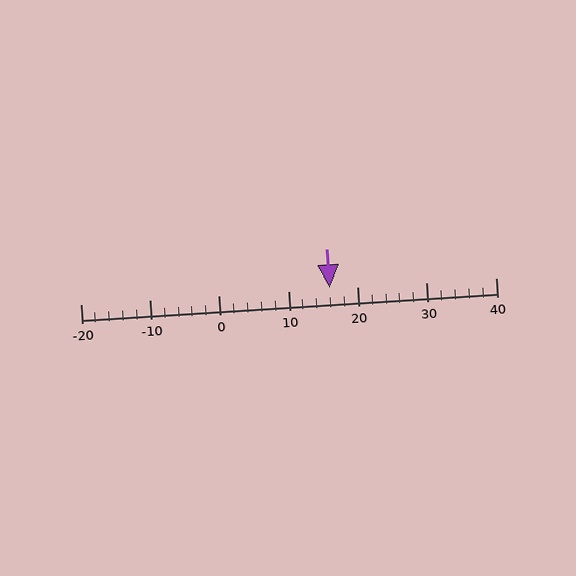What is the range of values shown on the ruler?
The ruler shows values from -20 to 40.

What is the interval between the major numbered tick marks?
The major tick marks are spaced 10 units apart.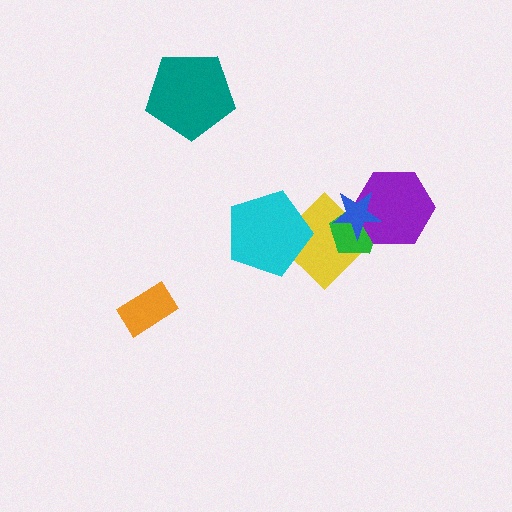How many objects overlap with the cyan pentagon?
1 object overlaps with the cyan pentagon.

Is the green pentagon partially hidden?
Yes, it is partially covered by another shape.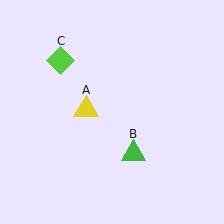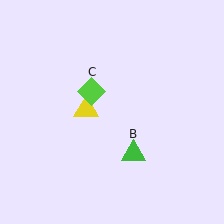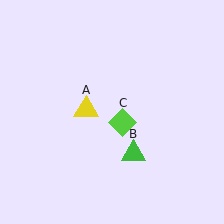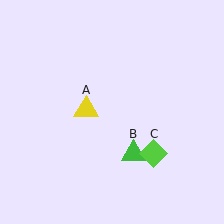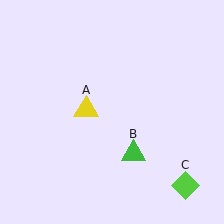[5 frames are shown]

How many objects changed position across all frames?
1 object changed position: lime diamond (object C).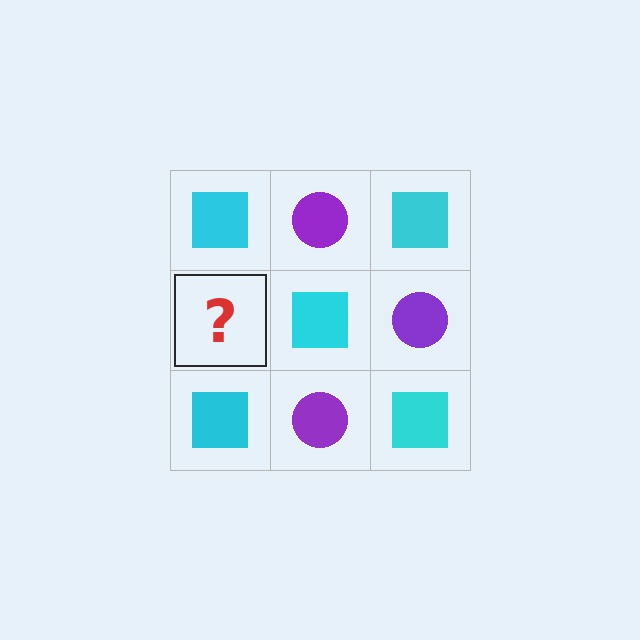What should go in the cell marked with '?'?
The missing cell should contain a purple circle.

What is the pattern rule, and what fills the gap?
The rule is that it alternates cyan square and purple circle in a checkerboard pattern. The gap should be filled with a purple circle.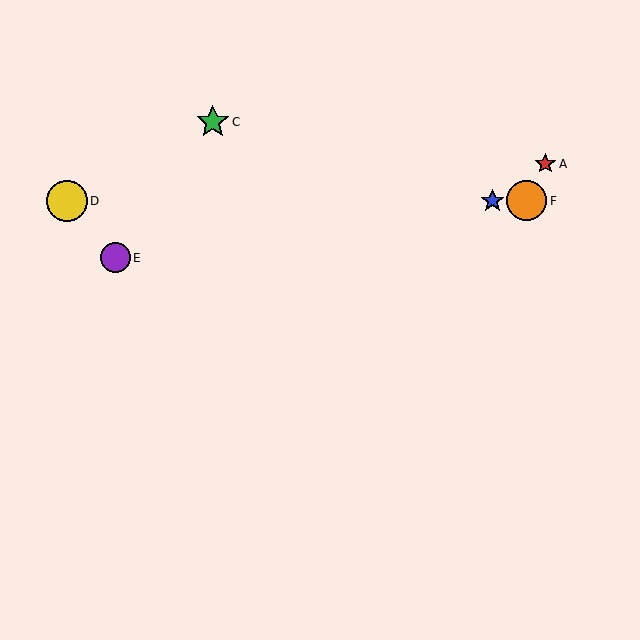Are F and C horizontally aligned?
No, F is at y≈201 and C is at y≈122.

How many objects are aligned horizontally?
3 objects (B, D, F) are aligned horizontally.